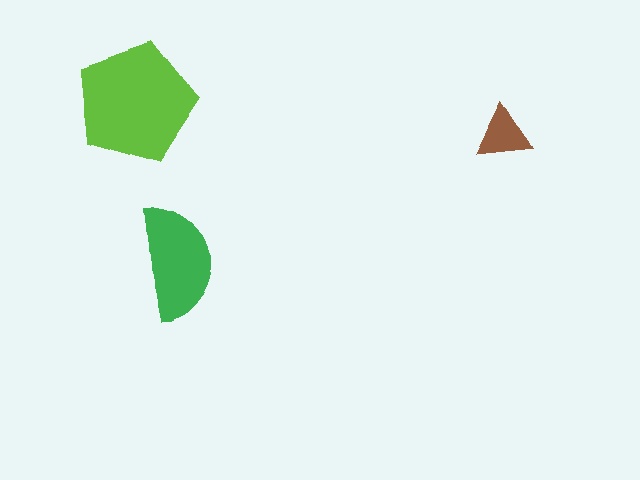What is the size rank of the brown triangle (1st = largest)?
3rd.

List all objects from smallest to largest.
The brown triangle, the green semicircle, the lime pentagon.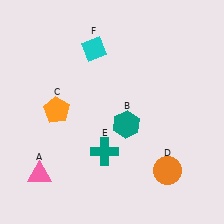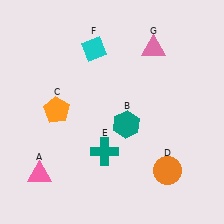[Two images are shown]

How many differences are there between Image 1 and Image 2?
There is 1 difference between the two images.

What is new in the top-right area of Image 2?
A pink triangle (G) was added in the top-right area of Image 2.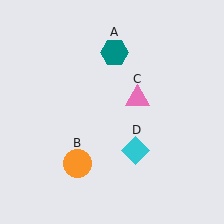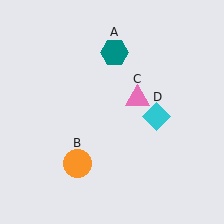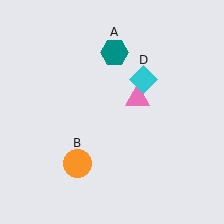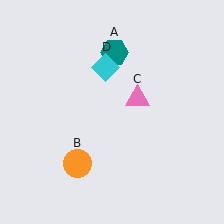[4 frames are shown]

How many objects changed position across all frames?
1 object changed position: cyan diamond (object D).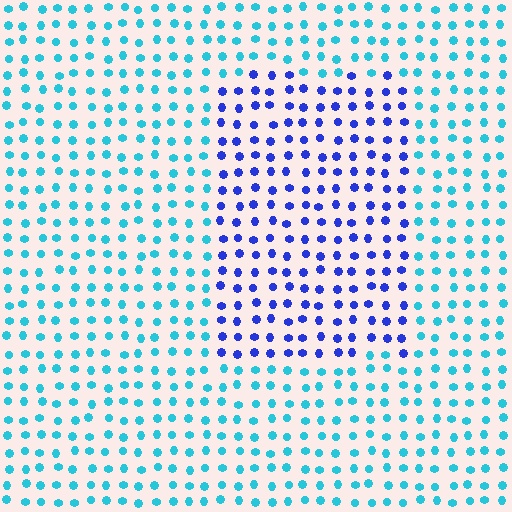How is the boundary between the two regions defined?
The boundary is defined purely by a slight shift in hue (about 49 degrees). Spacing, size, and orientation are identical on both sides.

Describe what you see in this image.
The image is filled with small cyan elements in a uniform arrangement. A rectangle-shaped region is visible where the elements are tinted to a slightly different hue, forming a subtle color boundary.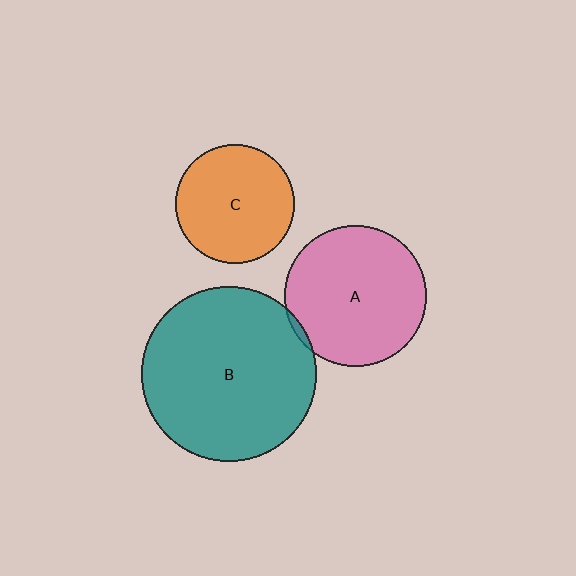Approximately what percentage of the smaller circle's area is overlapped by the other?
Approximately 5%.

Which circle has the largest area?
Circle B (teal).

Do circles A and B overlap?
Yes.